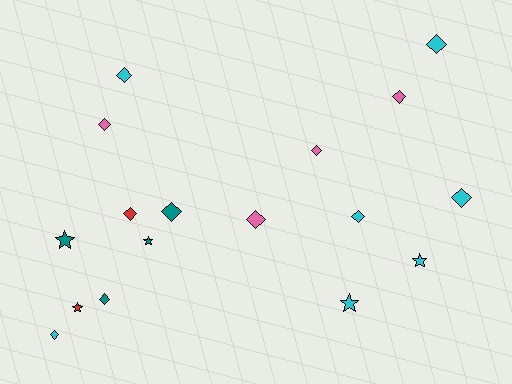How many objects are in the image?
There are 17 objects.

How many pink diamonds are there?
There are 4 pink diamonds.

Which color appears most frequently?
Cyan, with 7 objects.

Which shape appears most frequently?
Diamond, with 12 objects.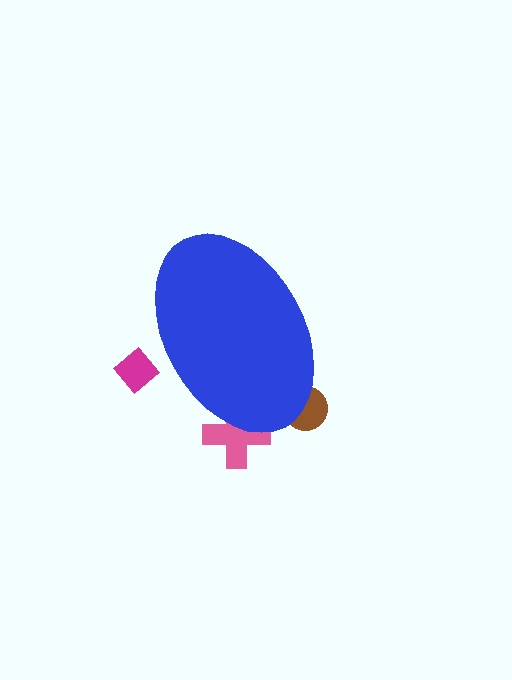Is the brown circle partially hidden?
Yes, the brown circle is partially hidden behind the blue ellipse.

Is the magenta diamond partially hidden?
Yes, the magenta diamond is partially hidden behind the blue ellipse.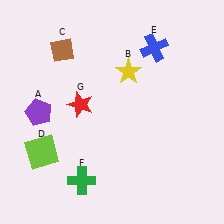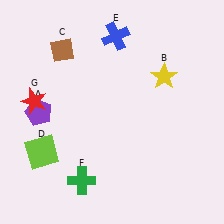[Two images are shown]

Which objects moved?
The objects that moved are: the yellow star (B), the blue cross (E), the red star (G).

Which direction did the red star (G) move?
The red star (G) moved left.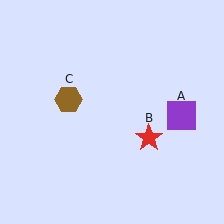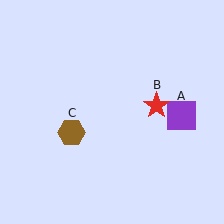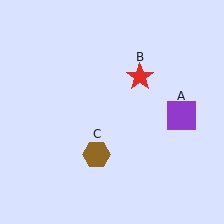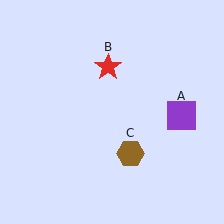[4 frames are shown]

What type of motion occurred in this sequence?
The red star (object B), brown hexagon (object C) rotated counterclockwise around the center of the scene.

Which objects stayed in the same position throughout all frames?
Purple square (object A) remained stationary.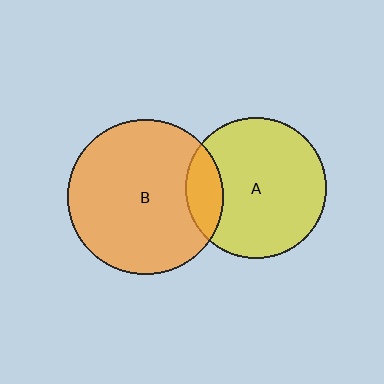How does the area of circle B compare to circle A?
Approximately 1.2 times.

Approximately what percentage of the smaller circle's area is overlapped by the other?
Approximately 15%.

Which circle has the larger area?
Circle B (orange).